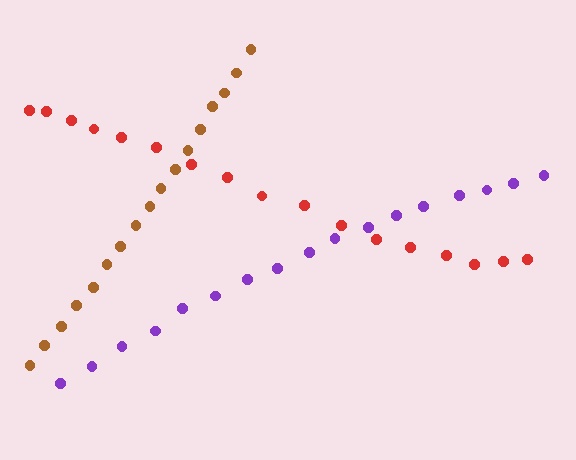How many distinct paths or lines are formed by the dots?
There are 3 distinct paths.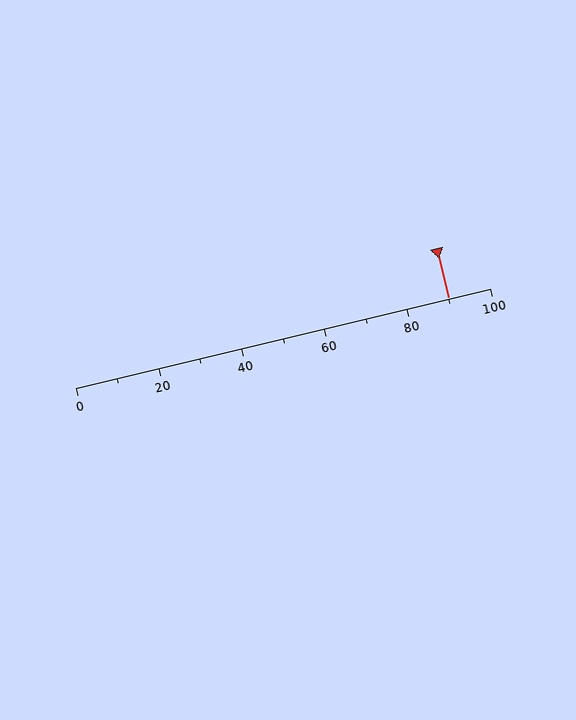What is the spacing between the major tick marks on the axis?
The major ticks are spaced 20 apart.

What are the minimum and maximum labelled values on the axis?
The axis runs from 0 to 100.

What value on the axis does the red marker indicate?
The marker indicates approximately 90.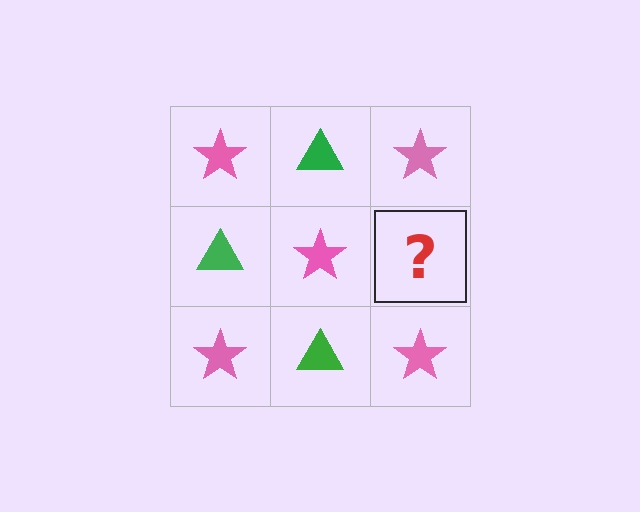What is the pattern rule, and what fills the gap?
The rule is that it alternates pink star and green triangle in a checkerboard pattern. The gap should be filled with a green triangle.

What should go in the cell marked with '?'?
The missing cell should contain a green triangle.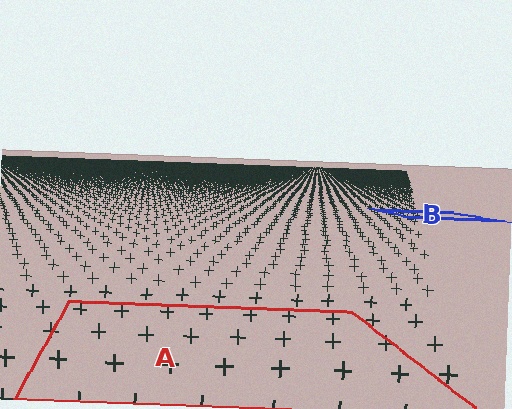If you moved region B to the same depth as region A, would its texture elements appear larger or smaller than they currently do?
They would appear larger. At a closer depth, the same texture elements are projected at a bigger on-screen size.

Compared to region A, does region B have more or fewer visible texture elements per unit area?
Region B has more texture elements per unit area — they are packed more densely because it is farther away.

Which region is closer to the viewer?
Region A is closer. The texture elements there are larger and more spread out.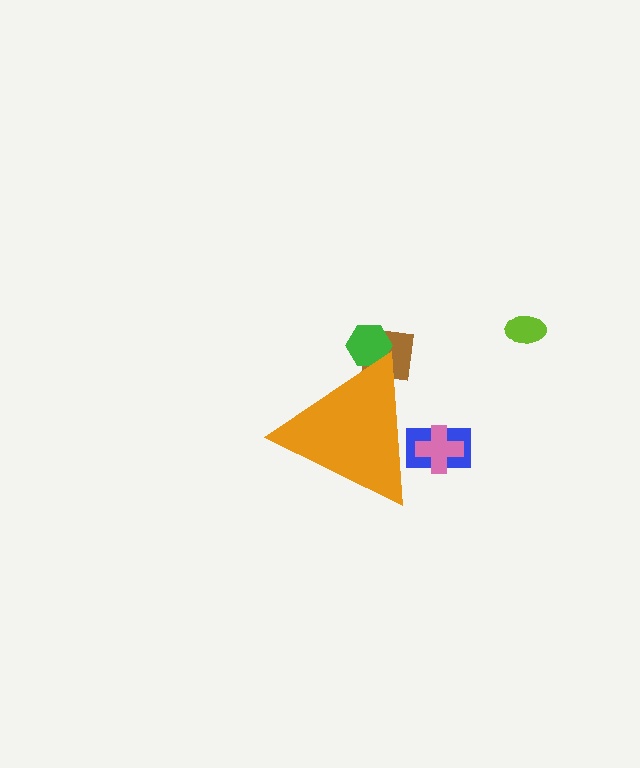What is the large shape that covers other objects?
An orange triangle.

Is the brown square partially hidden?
Yes, the brown square is partially hidden behind the orange triangle.